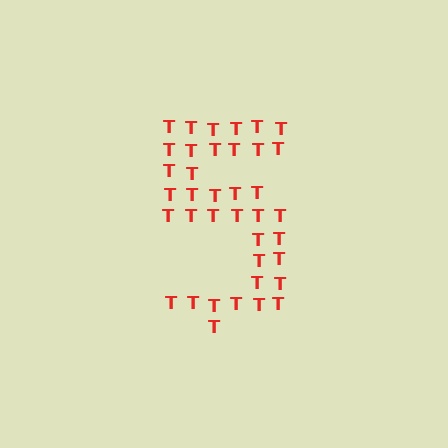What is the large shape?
The large shape is the digit 5.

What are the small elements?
The small elements are letter T's.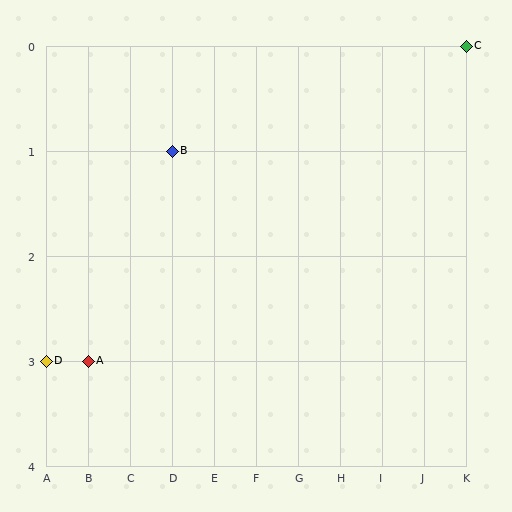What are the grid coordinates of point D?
Point D is at grid coordinates (A, 3).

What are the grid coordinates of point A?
Point A is at grid coordinates (B, 3).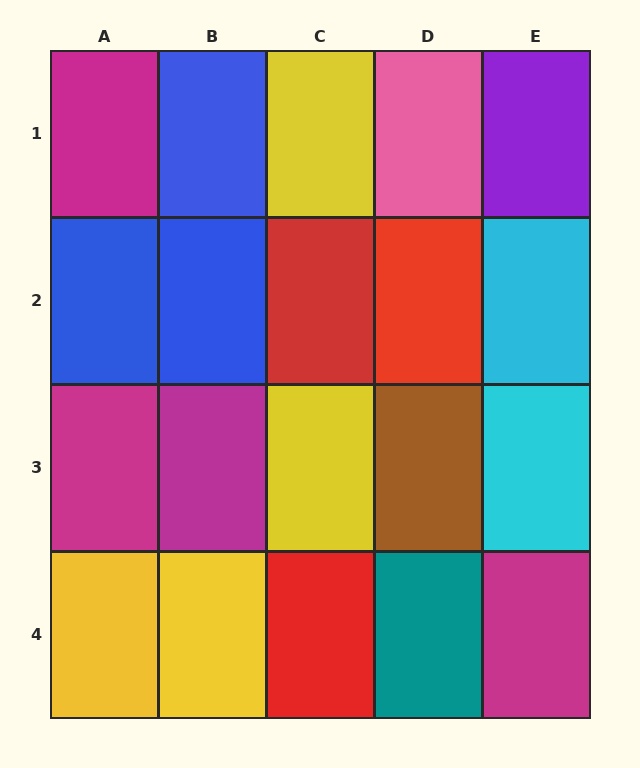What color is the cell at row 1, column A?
Magenta.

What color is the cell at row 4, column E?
Magenta.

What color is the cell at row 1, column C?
Yellow.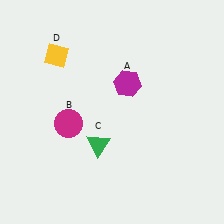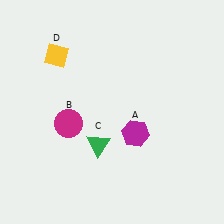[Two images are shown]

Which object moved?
The magenta hexagon (A) moved down.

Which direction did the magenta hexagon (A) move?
The magenta hexagon (A) moved down.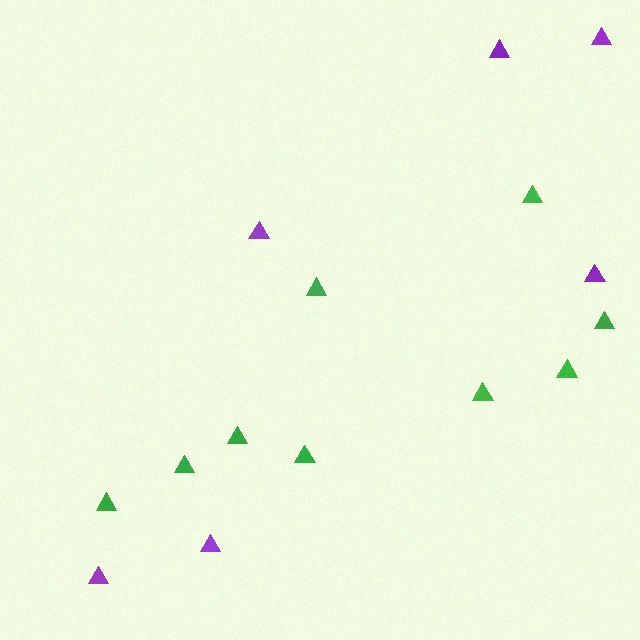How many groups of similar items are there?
There are 2 groups: one group of green triangles (9) and one group of purple triangles (6).